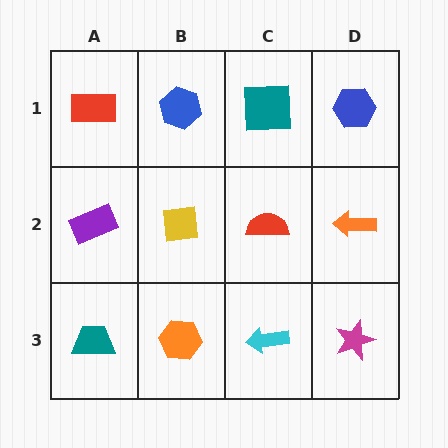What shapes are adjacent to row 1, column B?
A yellow square (row 2, column B), a red rectangle (row 1, column A), a teal square (row 1, column C).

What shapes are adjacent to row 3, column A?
A purple rectangle (row 2, column A), an orange hexagon (row 3, column B).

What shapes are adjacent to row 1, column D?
An orange arrow (row 2, column D), a teal square (row 1, column C).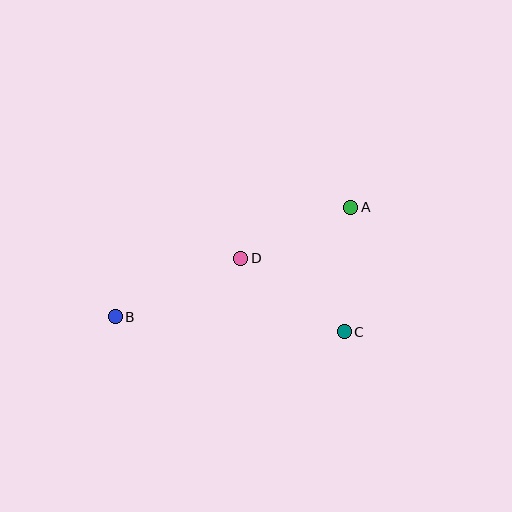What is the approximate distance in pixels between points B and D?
The distance between B and D is approximately 138 pixels.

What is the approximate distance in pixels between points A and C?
The distance between A and C is approximately 124 pixels.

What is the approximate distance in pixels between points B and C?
The distance between B and C is approximately 229 pixels.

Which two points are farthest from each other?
Points A and B are farthest from each other.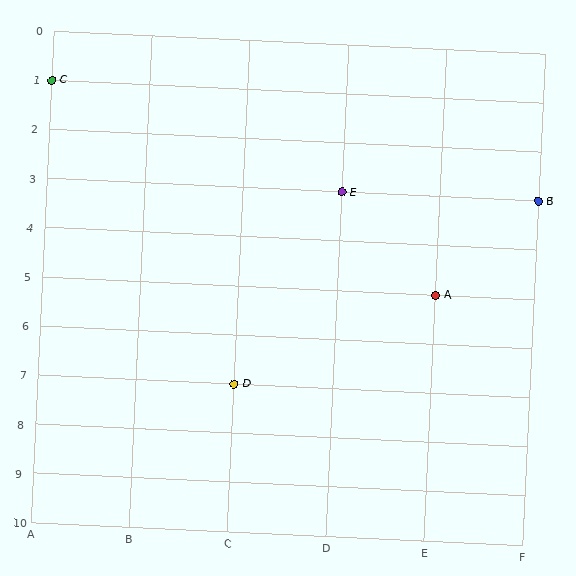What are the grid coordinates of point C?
Point C is at grid coordinates (A, 1).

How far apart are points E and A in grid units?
Points E and A are 1 column and 2 rows apart (about 2.2 grid units diagonally).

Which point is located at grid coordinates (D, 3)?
Point E is at (D, 3).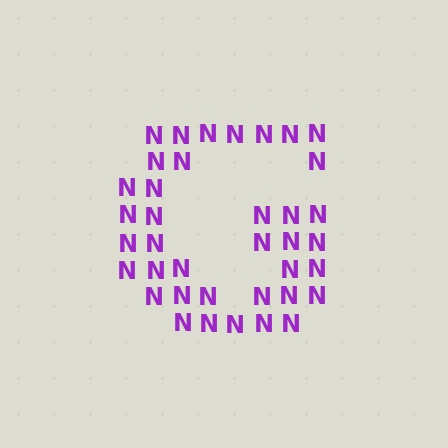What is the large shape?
The large shape is the letter G.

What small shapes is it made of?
It is made of small letter N's.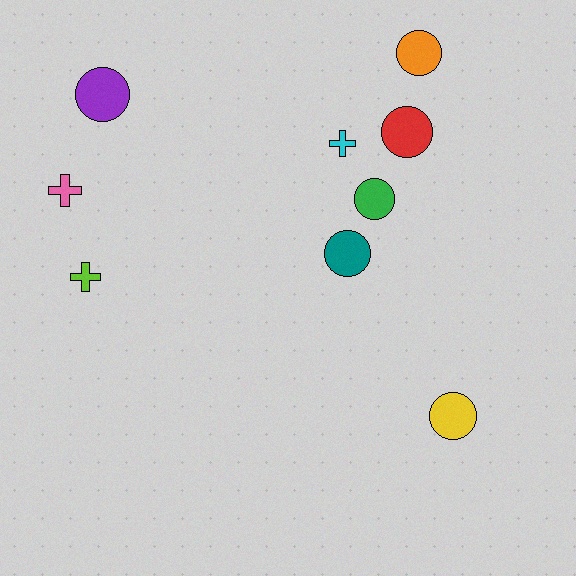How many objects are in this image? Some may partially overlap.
There are 9 objects.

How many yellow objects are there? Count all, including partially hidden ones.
There is 1 yellow object.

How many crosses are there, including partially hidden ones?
There are 3 crosses.